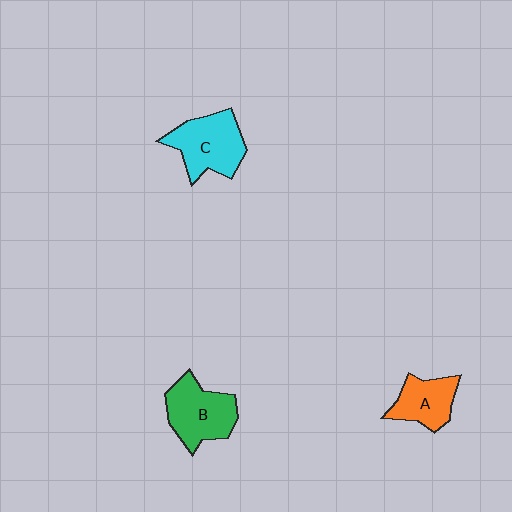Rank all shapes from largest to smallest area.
From largest to smallest: C (cyan), B (green), A (orange).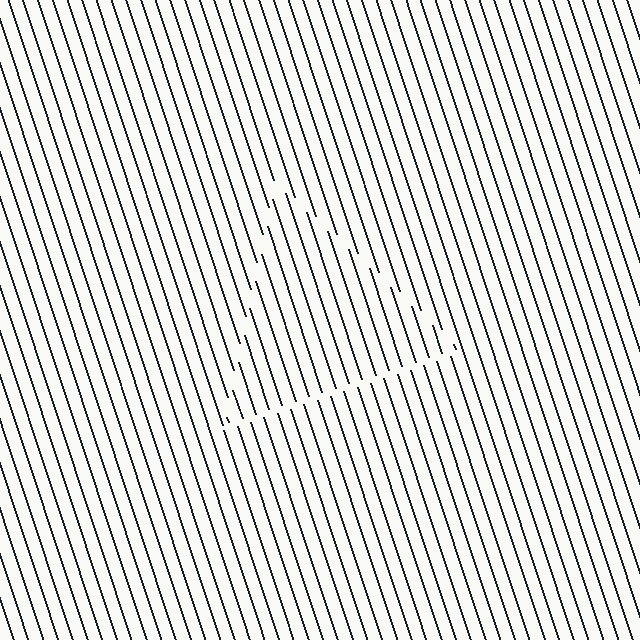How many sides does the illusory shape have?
3 sides — the line-ends trace a triangle.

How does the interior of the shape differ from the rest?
The interior of the shape contains the same grating, shifted by half a period — the contour is defined by the phase discontinuity where line-ends from the inner and outer gratings abut.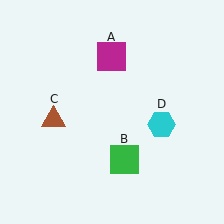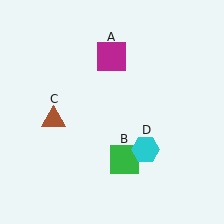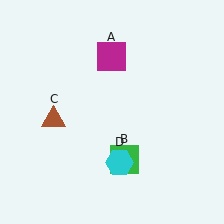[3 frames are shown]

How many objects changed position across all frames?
1 object changed position: cyan hexagon (object D).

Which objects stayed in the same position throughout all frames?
Magenta square (object A) and green square (object B) and brown triangle (object C) remained stationary.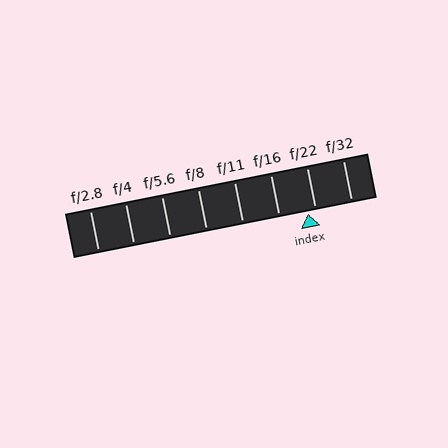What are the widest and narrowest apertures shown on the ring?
The widest aperture shown is f/2.8 and the narrowest is f/32.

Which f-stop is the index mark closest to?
The index mark is closest to f/22.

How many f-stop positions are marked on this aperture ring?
There are 8 f-stop positions marked.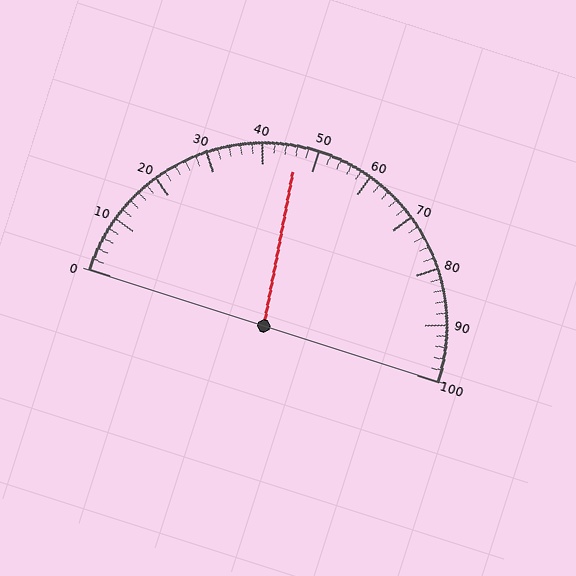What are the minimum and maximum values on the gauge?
The gauge ranges from 0 to 100.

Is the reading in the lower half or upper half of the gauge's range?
The reading is in the lower half of the range (0 to 100).